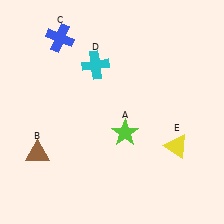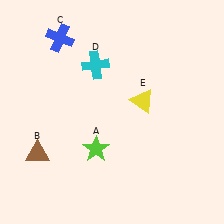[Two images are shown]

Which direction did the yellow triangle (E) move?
The yellow triangle (E) moved up.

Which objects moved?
The objects that moved are: the lime star (A), the yellow triangle (E).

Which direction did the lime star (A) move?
The lime star (A) moved left.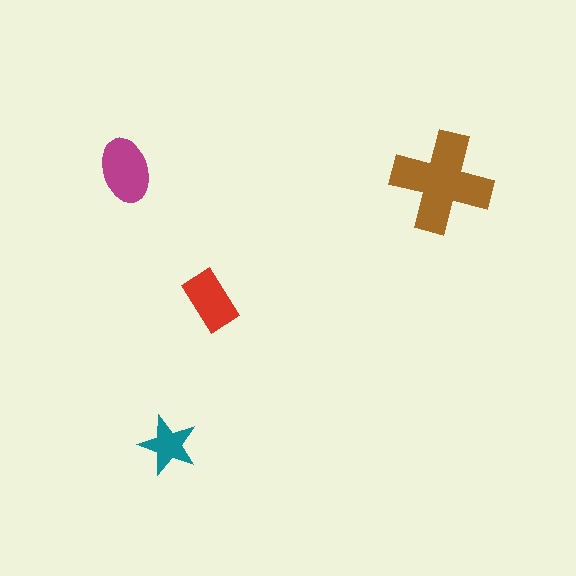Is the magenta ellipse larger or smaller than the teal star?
Larger.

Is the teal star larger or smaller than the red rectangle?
Smaller.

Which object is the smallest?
The teal star.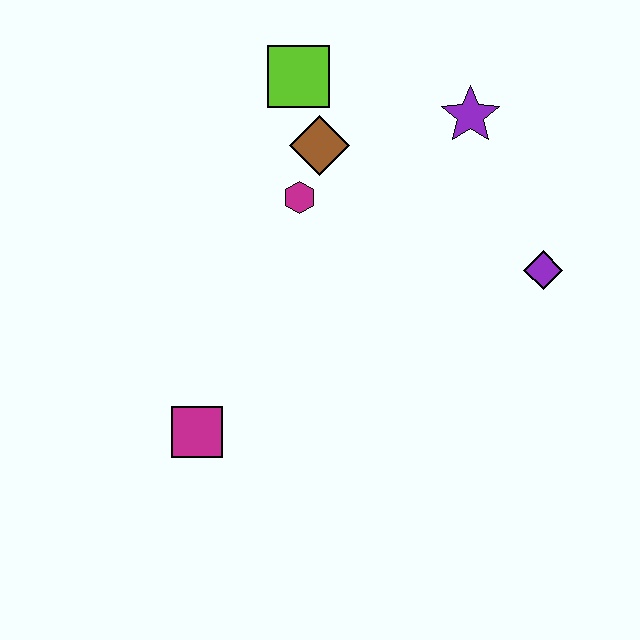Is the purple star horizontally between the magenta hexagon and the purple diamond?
Yes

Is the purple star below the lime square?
Yes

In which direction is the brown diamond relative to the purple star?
The brown diamond is to the left of the purple star.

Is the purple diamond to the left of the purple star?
No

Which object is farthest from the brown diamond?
The magenta square is farthest from the brown diamond.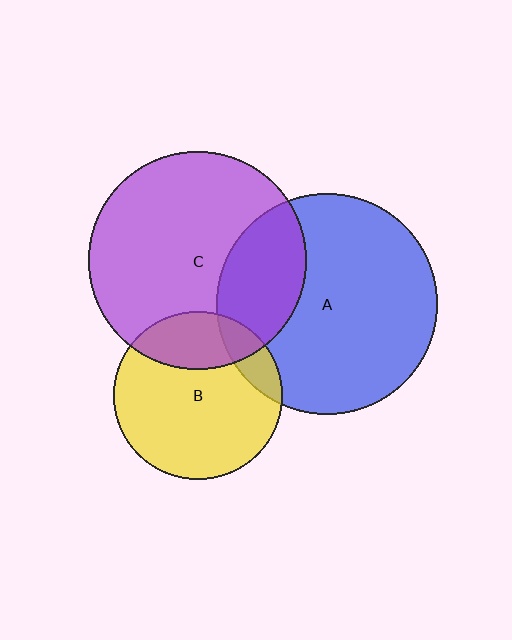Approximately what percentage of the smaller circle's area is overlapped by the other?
Approximately 25%.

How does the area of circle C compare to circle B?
Approximately 1.7 times.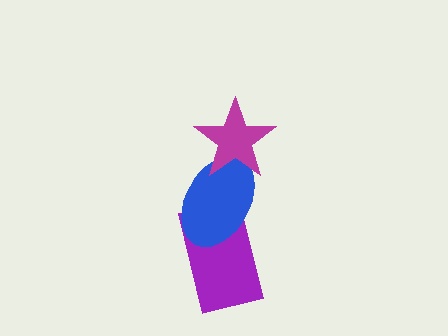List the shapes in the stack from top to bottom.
From top to bottom: the magenta star, the blue ellipse, the purple rectangle.